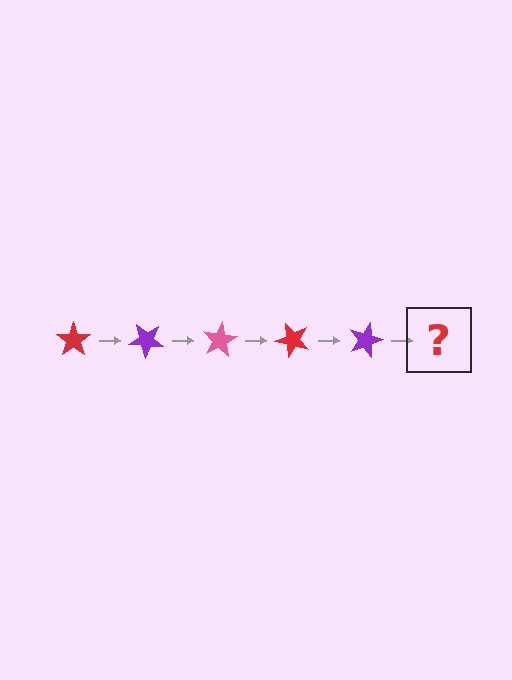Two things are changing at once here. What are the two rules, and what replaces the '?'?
The two rules are that it rotates 40 degrees each step and the color cycles through red, purple, and pink. The '?' should be a pink star, rotated 200 degrees from the start.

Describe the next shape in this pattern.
It should be a pink star, rotated 200 degrees from the start.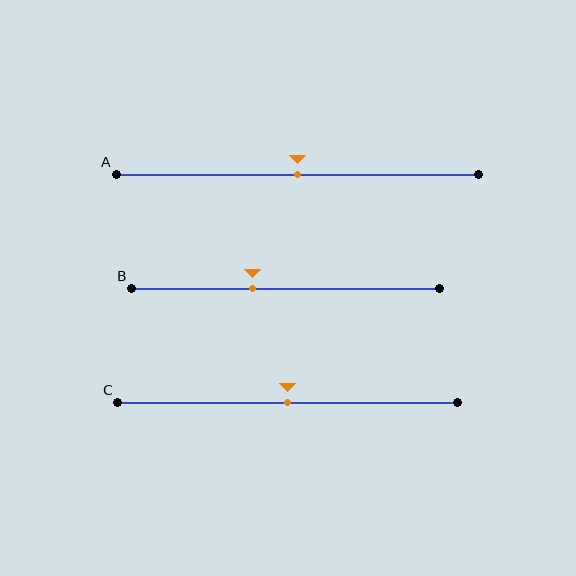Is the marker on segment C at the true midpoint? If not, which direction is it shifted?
Yes, the marker on segment C is at the true midpoint.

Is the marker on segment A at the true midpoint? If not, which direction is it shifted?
Yes, the marker on segment A is at the true midpoint.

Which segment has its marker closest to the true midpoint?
Segment A has its marker closest to the true midpoint.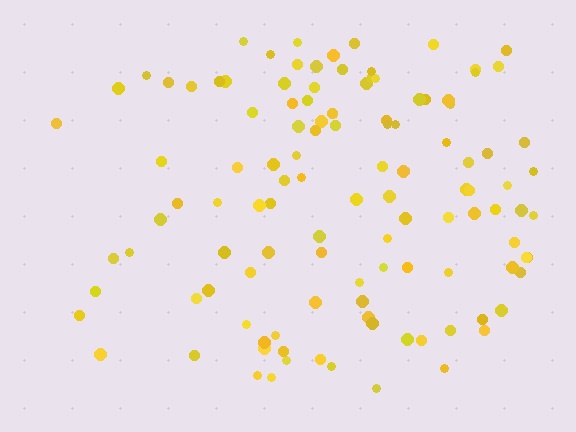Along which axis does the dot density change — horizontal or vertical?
Horizontal.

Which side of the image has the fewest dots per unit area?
The left.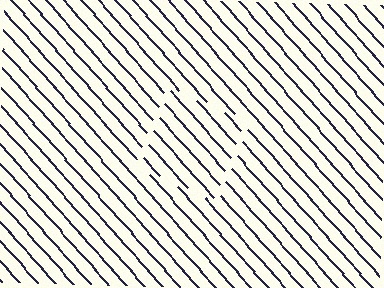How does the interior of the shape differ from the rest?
The interior of the shape contains the same grating, shifted by half a period — the contour is defined by the phase discontinuity where line-ends from the inner and outer gratings abut.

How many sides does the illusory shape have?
4 sides — the line-ends trace a square.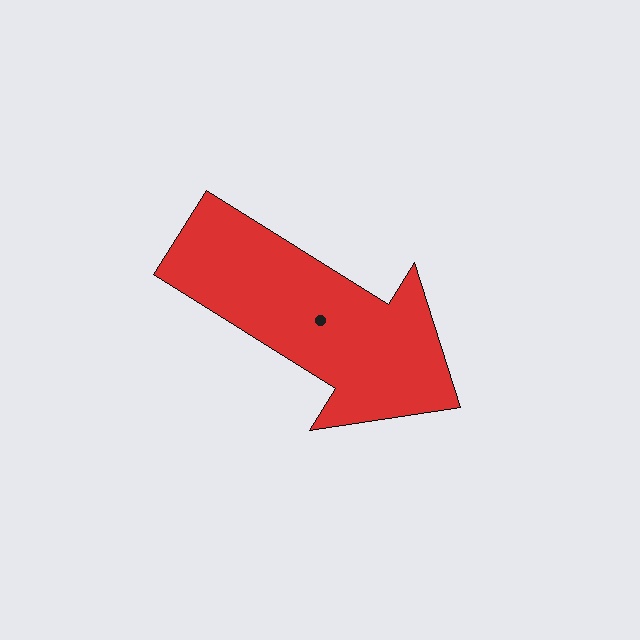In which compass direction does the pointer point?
Southeast.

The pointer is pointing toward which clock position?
Roughly 4 o'clock.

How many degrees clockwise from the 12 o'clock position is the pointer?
Approximately 122 degrees.